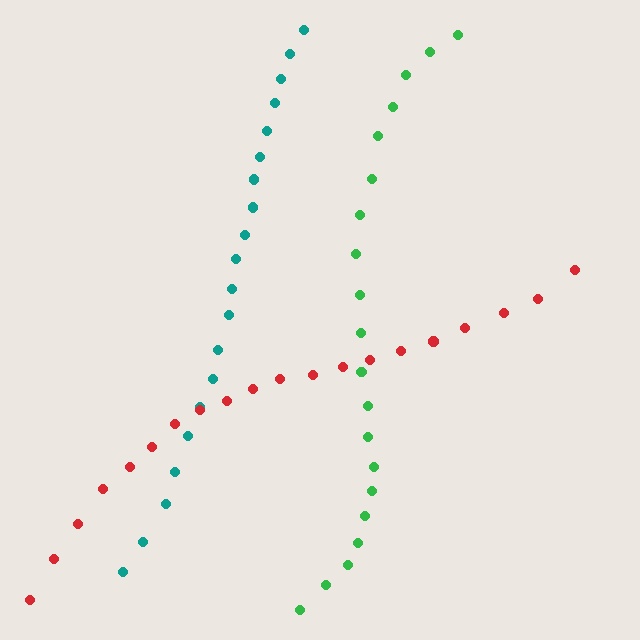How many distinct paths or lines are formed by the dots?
There are 3 distinct paths.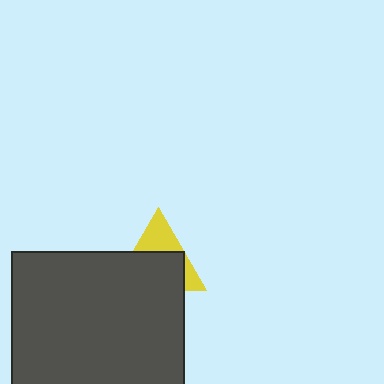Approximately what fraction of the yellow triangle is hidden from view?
Roughly 62% of the yellow triangle is hidden behind the dark gray rectangle.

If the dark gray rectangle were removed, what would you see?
You would see the complete yellow triangle.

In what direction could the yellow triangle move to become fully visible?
The yellow triangle could move up. That would shift it out from behind the dark gray rectangle entirely.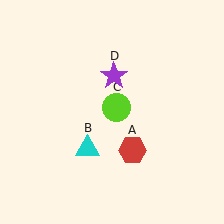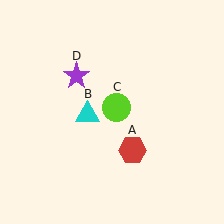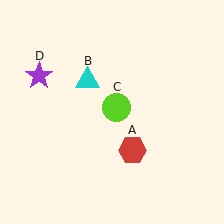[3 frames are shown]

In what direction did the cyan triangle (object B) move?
The cyan triangle (object B) moved up.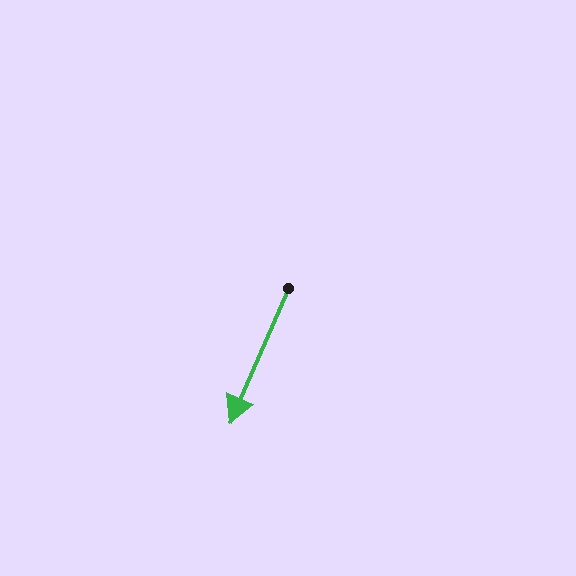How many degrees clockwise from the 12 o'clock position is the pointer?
Approximately 203 degrees.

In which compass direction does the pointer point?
Southwest.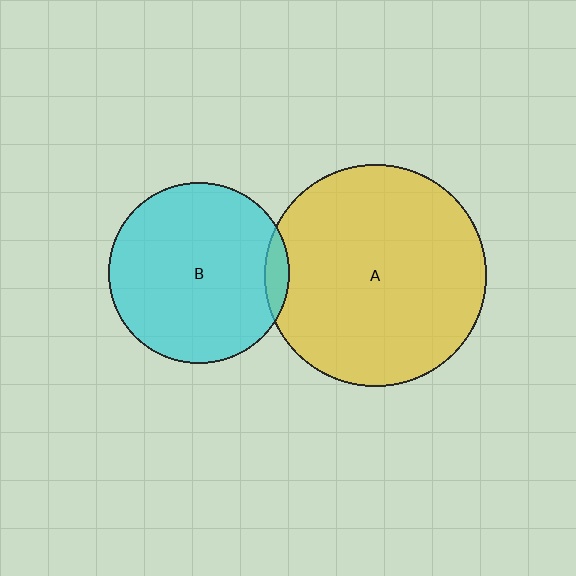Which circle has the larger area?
Circle A (yellow).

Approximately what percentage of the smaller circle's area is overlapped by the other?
Approximately 5%.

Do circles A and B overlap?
Yes.